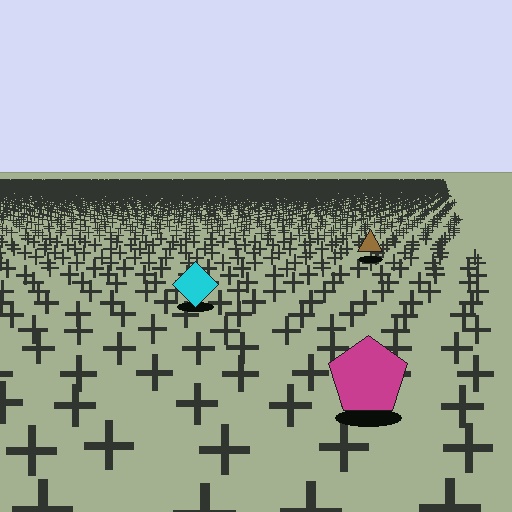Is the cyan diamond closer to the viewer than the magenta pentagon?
No. The magenta pentagon is closer — you can tell from the texture gradient: the ground texture is coarser near it.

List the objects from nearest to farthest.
From nearest to farthest: the magenta pentagon, the cyan diamond, the brown triangle.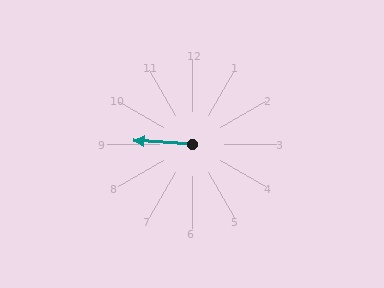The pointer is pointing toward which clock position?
Roughly 9 o'clock.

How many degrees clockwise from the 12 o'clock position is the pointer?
Approximately 273 degrees.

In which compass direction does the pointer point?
West.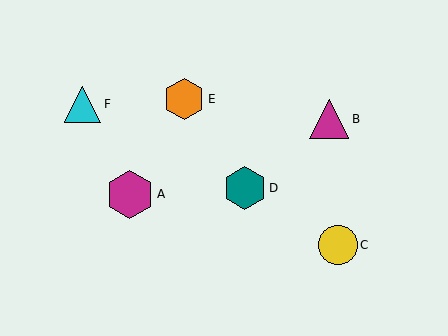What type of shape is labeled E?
Shape E is an orange hexagon.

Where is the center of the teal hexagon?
The center of the teal hexagon is at (245, 188).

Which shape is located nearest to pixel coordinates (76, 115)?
The cyan triangle (labeled F) at (83, 104) is nearest to that location.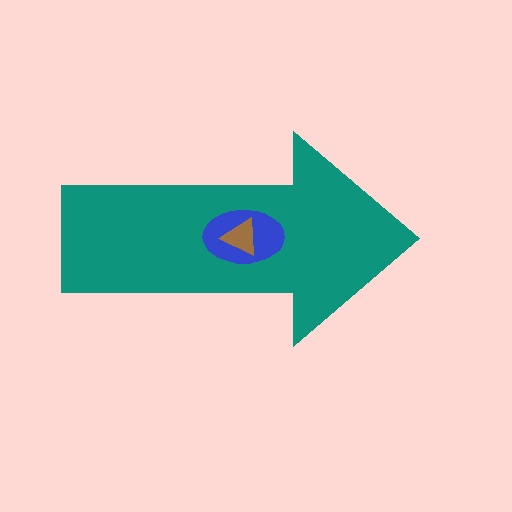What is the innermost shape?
The brown triangle.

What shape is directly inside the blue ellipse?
The brown triangle.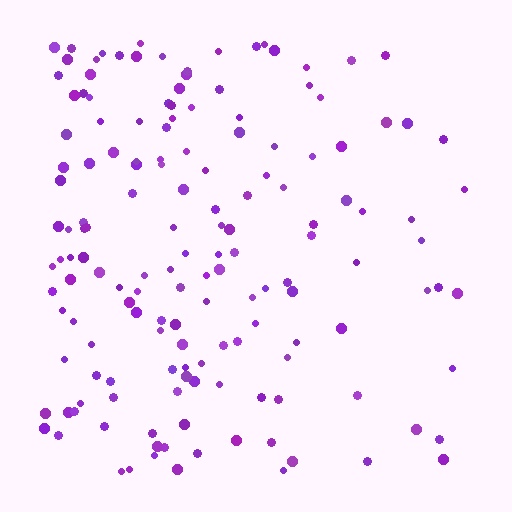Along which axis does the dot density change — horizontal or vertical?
Horizontal.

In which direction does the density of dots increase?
From right to left, with the left side densest.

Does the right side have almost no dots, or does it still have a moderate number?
Still a moderate number, just noticeably fewer than the left.